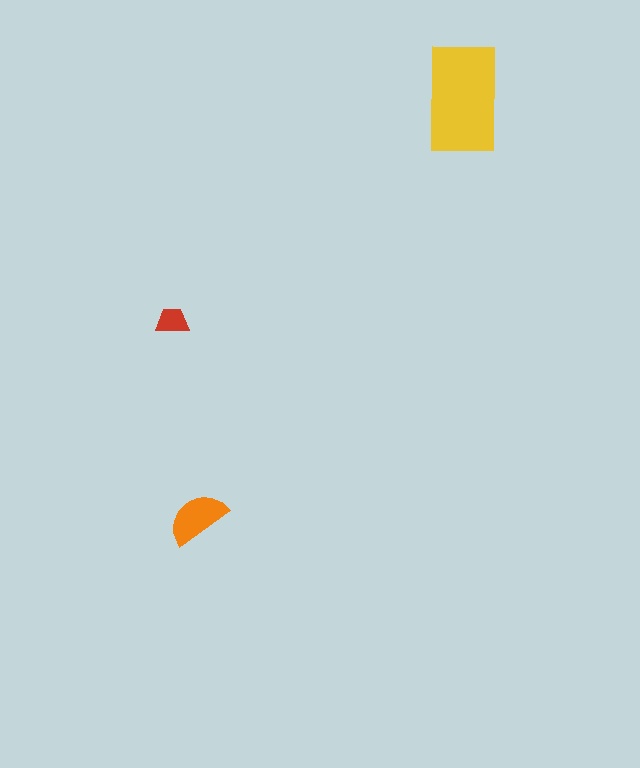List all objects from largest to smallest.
The yellow rectangle, the orange semicircle, the red trapezoid.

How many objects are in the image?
There are 3 objects in the image.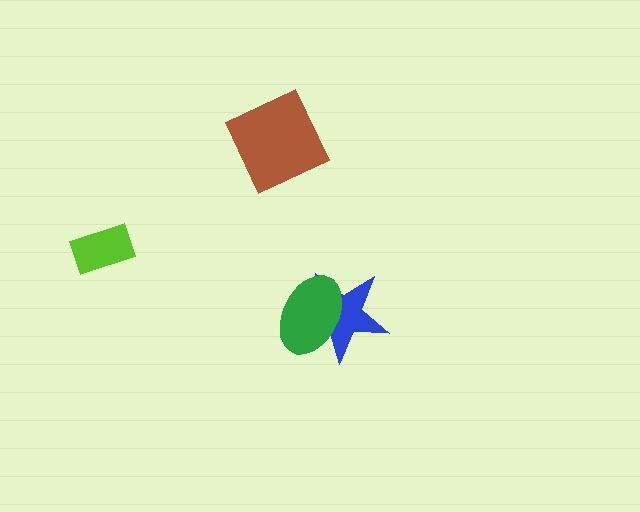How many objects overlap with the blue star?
1 object overlaps with the blue star.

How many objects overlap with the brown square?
0 objects overlap with the brown square.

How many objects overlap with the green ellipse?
1 object overlaps with the green ellipse.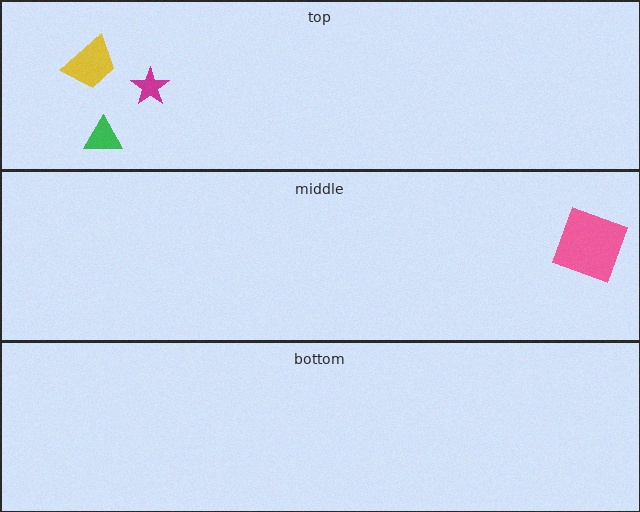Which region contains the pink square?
The middle region.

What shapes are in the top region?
The yellow trapezoid, the magenta star, the green triangle.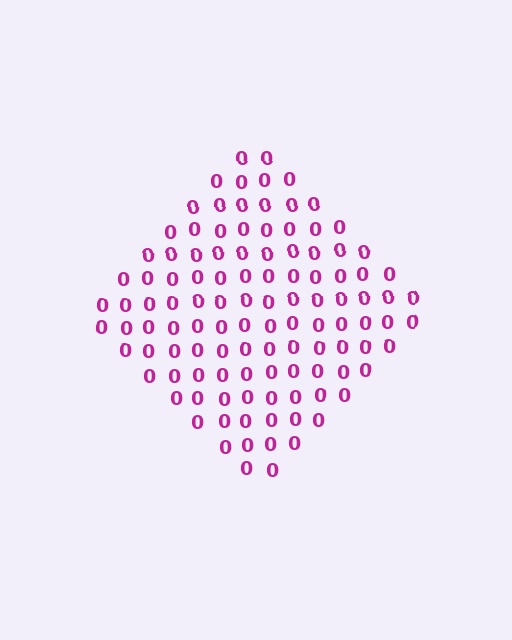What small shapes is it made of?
It is made of small digit 0's.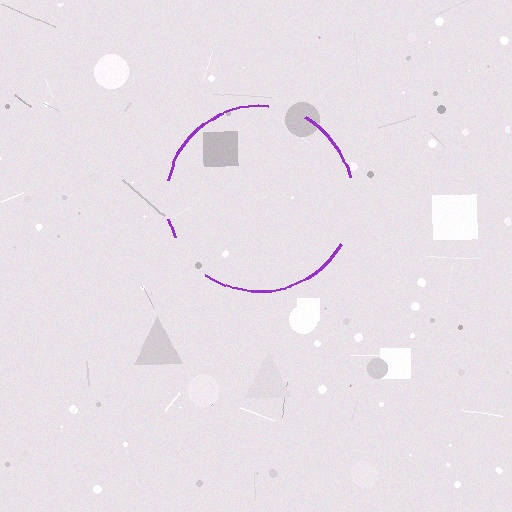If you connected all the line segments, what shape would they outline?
They would outline a circle.